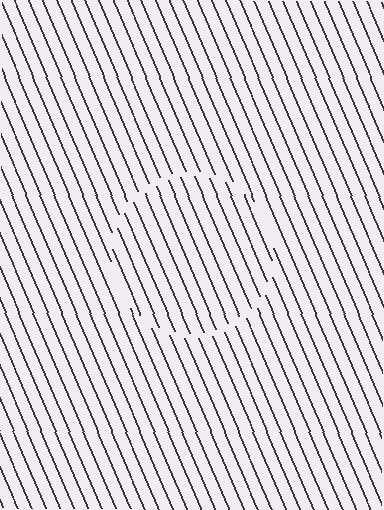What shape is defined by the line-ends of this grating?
An illusory circle. The interior of the shape contains the same grating, shifted by half a period — the contour is defined by the phase discontinuity where line-ends from the inner and outer gratings abut.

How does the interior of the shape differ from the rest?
The interior of the shape contains the same grating, shifted by half a period — the contour is defined by the phase discontinuity where line-ends from the inner and outer gratings abut.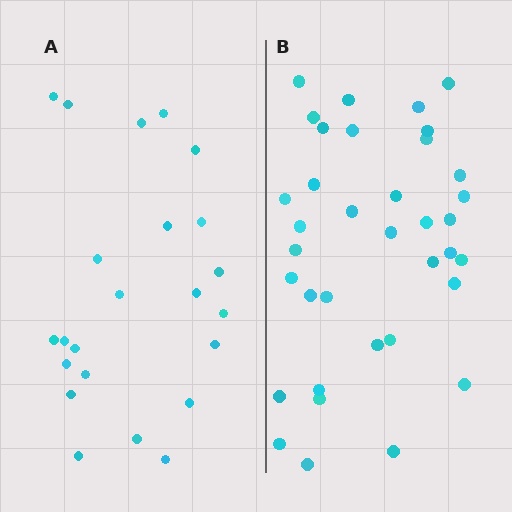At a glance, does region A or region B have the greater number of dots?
Region B (the right region) has more dots.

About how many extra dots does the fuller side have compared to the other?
Region B has approximately 15 more dots than region A.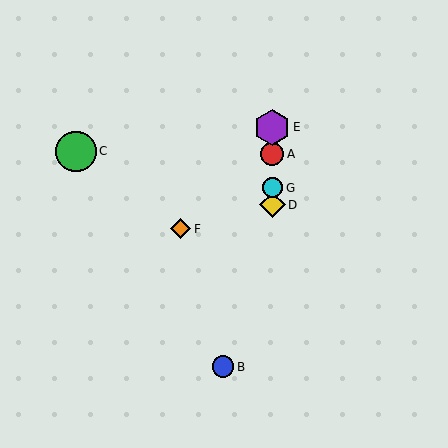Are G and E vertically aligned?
Yes, both are at x≈272.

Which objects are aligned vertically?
Objects A, D, E, G are aligned vertically.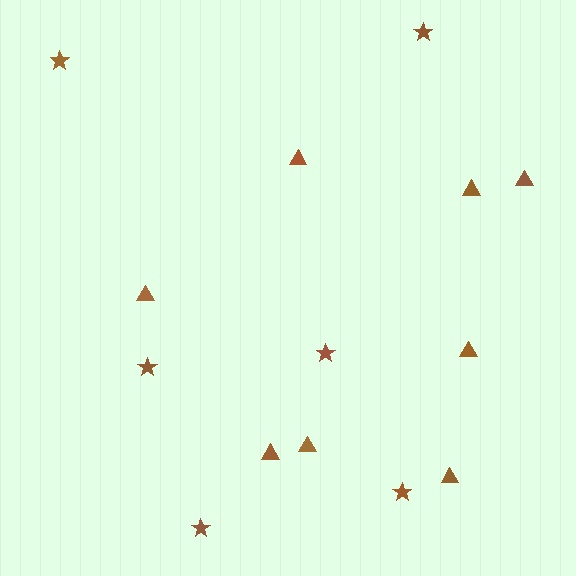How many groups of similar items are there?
There are 2 groups: one group of stars (6) and one group of triangles (8).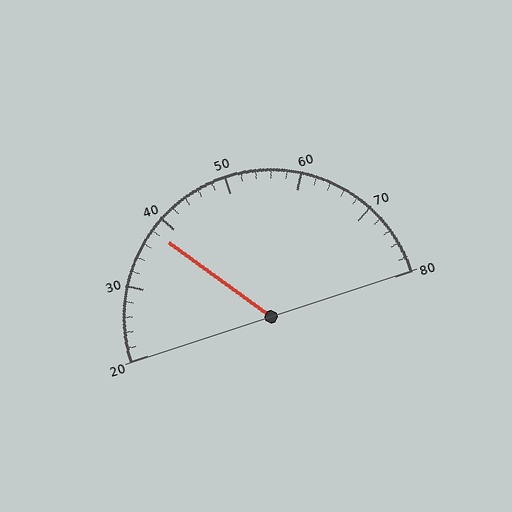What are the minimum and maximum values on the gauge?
The gauge ranges from 20 to 80.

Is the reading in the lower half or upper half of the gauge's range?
The reading is in the lower half of the range (20 to 80).